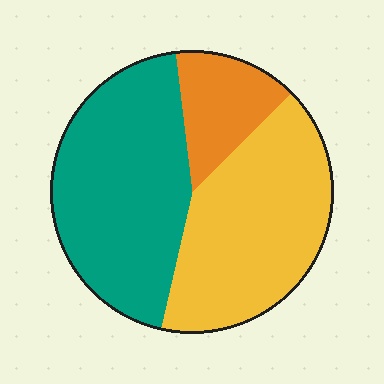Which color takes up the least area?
Orange, at roughly 15%.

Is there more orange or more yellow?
Yellow.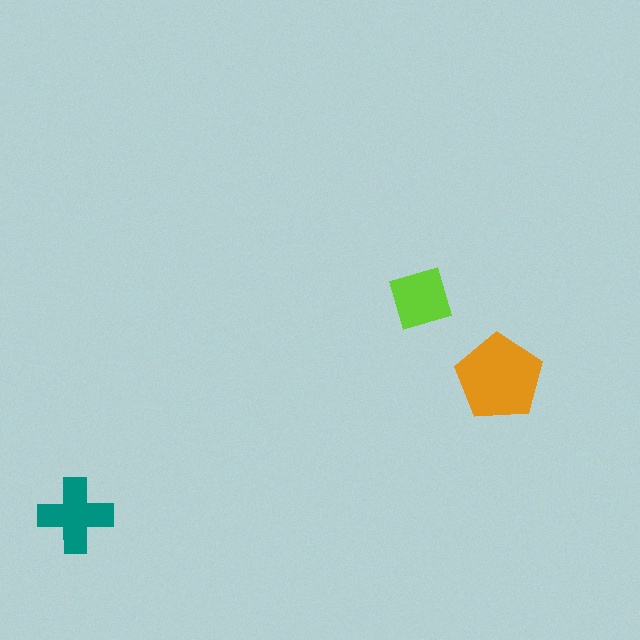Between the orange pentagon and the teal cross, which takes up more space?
The orange pentagon.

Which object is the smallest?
The lime square.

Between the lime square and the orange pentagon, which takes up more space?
The orange pentagon.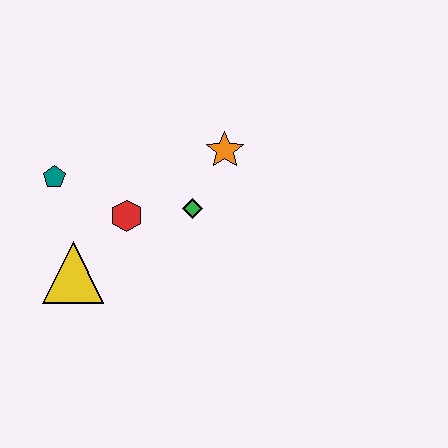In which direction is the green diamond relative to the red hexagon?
The green diamond is to the right of the red hexagon.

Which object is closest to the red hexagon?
The green diamond is closest to the red hexagon.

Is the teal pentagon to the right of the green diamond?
No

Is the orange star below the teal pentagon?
No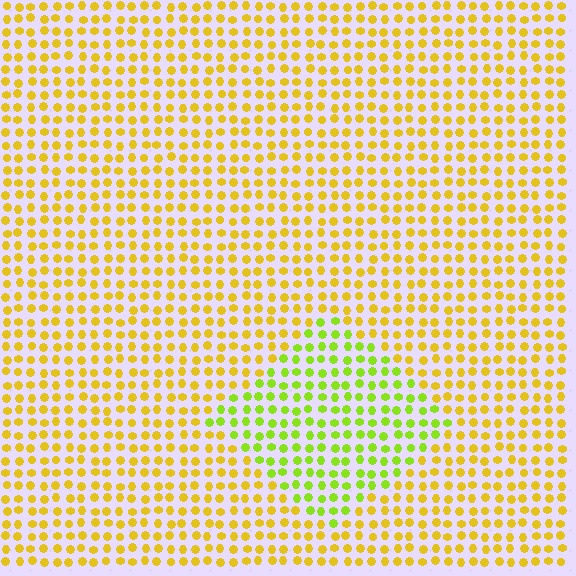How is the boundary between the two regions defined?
The boundary is defined purely by a slight shift in hue (about 38 degrees). Spacing, size, and orientation are identical on both sides.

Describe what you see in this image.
The image is filled with small yellow elements in a uniform arrangement. A diamond-shaped region is visible where the elements are tinted to a slightly different hue, forming a subtle color boundary.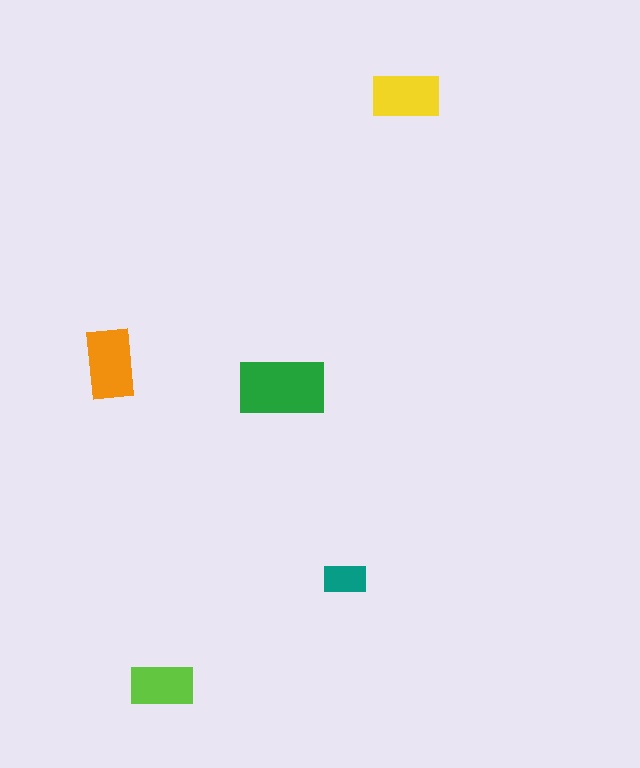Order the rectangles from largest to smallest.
the green one, the orange one, the yellow one, the lime one, the teal one.